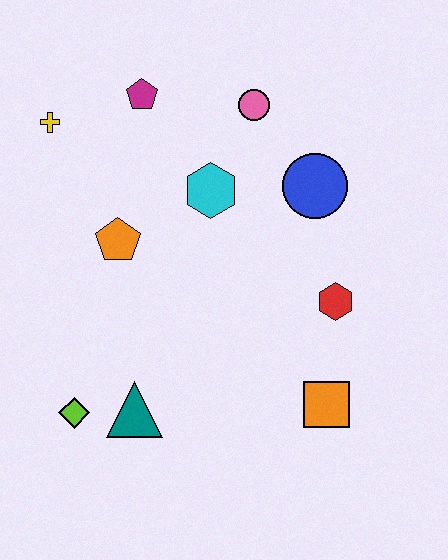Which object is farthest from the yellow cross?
The orange square is farthest from the yellow cross.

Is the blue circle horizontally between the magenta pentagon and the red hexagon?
Yes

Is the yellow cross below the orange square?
No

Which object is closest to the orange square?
The red hexagon is closest to the orange square.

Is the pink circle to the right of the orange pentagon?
Yes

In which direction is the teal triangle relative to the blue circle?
The teal triangle is below the blue circle.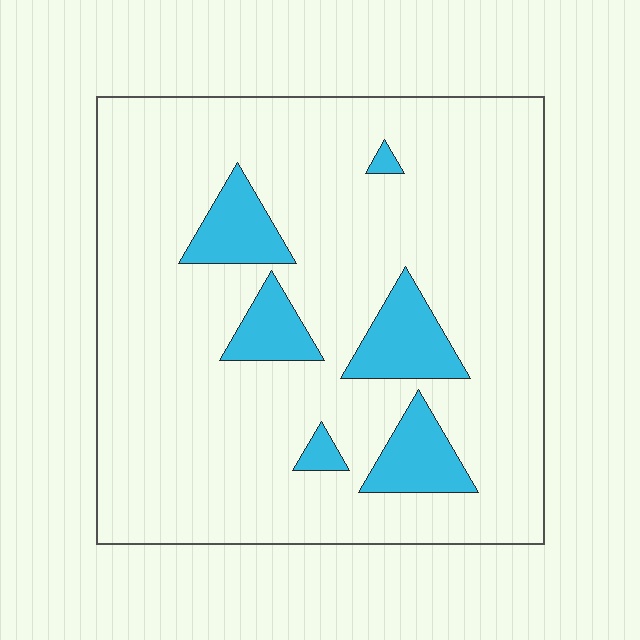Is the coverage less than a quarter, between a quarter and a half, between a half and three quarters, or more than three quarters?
Less than a quarter.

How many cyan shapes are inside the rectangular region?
6.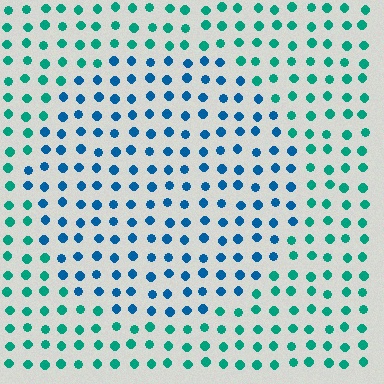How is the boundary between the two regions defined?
The boundary is defined purely by a slight shift in hue (about 38 degrees). Spacing, size, and orientation are identical on both sides.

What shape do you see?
I see a circle.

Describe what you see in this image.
The image is filled with small teal elements in a uniform arrangement. A circle-shaped region is visible where the elements are tinted to a slightly different hue, forming a subtle color boundary.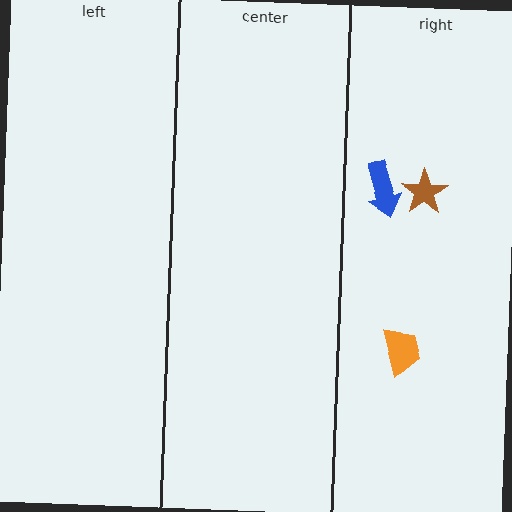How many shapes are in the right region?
3.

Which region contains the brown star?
The right region.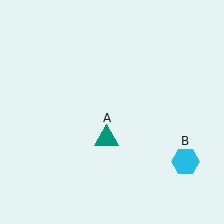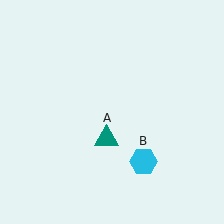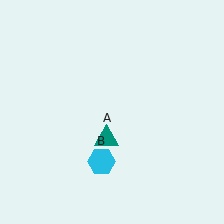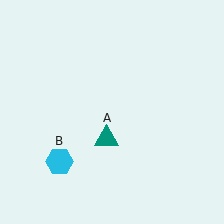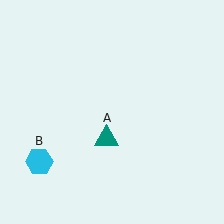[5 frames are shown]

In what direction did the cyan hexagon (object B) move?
The cyan hexagon (object B) moved left.